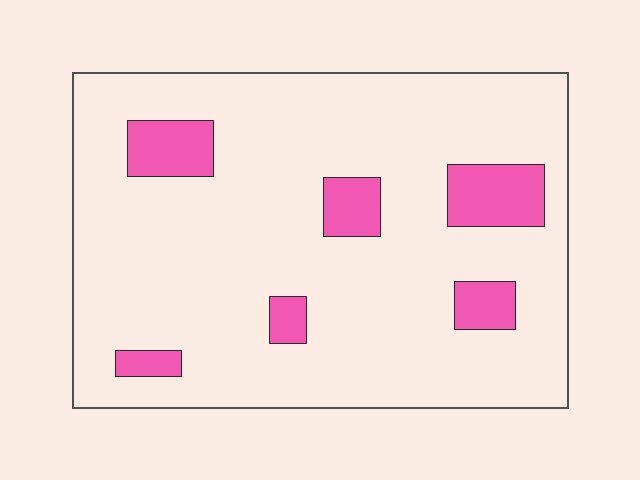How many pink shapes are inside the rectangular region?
6.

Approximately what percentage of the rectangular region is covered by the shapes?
Approximately 15%.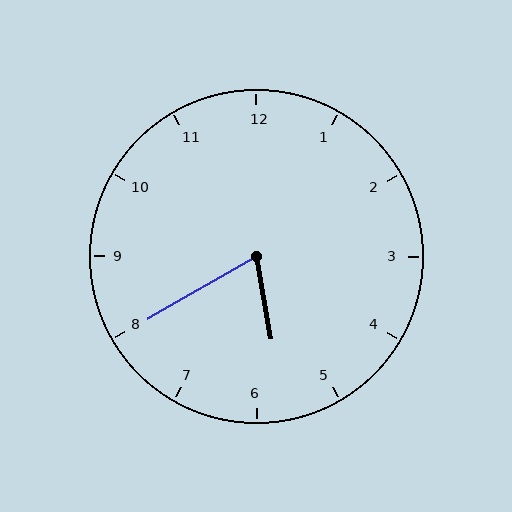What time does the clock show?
5:40.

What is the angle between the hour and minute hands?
Approximately 70 degrees.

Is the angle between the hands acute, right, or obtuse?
It is acute.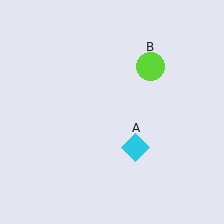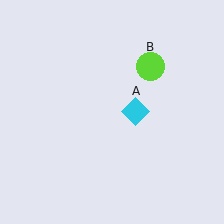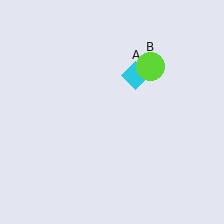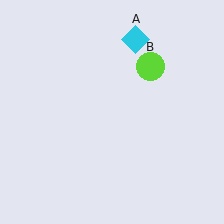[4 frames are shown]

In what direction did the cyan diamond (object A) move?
The cyan diamond (object A) moved up.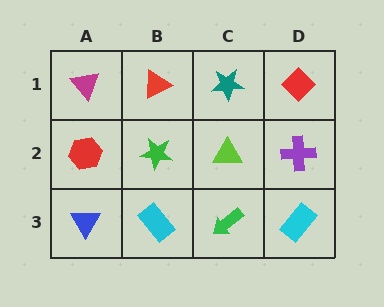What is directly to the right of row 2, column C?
A purple cross.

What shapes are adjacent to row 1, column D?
A purple cross (row 2, column D), a teal star (row 1, column C).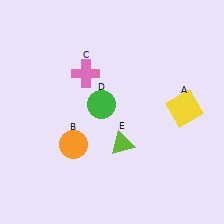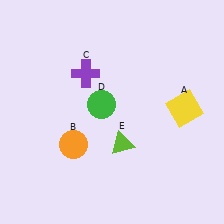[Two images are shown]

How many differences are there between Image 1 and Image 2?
There is 1 difference between the two images.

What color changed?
The cross (C) changed from pink in Image 1 to purple in Image 2.